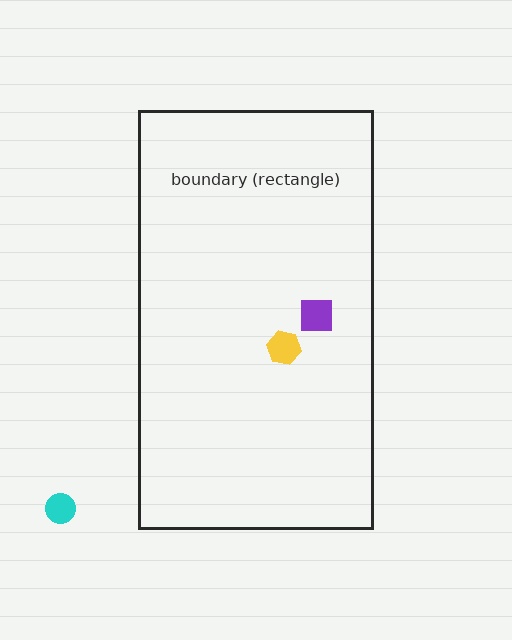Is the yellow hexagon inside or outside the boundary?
Inside.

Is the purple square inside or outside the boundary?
Inside.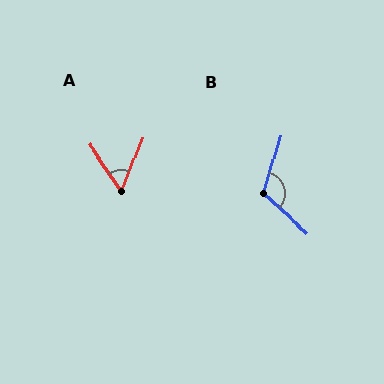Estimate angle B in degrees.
Approximately 116 degrees.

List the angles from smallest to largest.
A (55°), B (116°).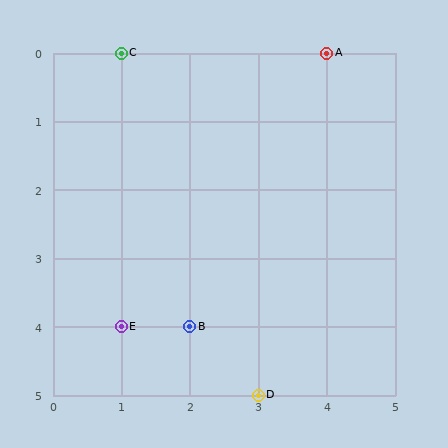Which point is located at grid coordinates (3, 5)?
Point D is at (3, 5).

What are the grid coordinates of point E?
Point E is at grid coordinates (1, 4).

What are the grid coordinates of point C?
Point C is at grid coordinates (1, 0).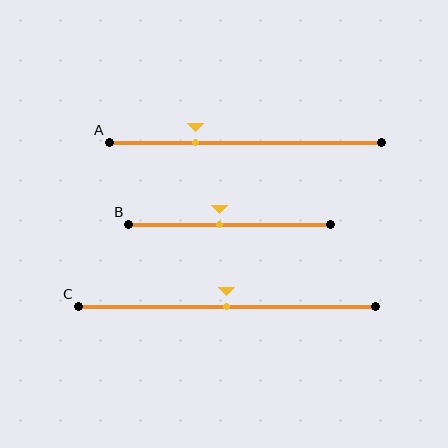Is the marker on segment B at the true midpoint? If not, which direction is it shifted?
No, the marker on segment B is shifted to the left by about 5% of the segment length.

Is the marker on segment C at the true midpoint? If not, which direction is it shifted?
Yes, the marker on segment C is at the true midpoint.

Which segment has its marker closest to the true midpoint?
Segment C has its marker closest to the true midpoint.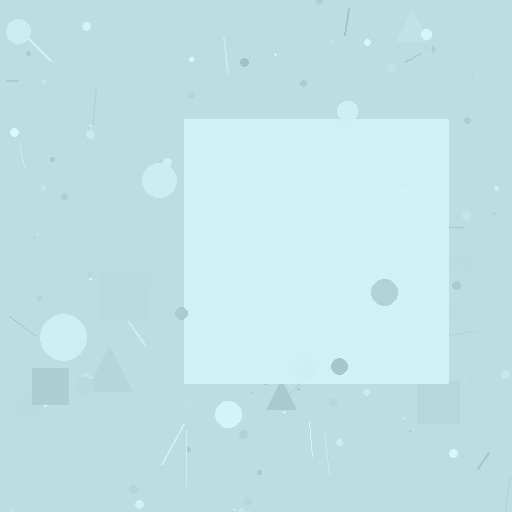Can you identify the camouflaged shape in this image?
The camouflaged shape is a square.